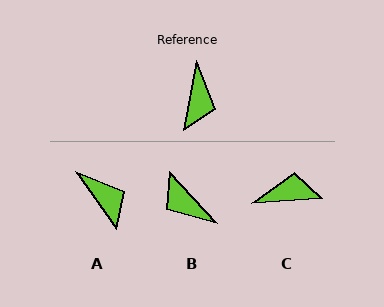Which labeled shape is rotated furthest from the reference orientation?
B, about 127 degrees away.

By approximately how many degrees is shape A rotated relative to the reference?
Approximately 45 degrees counter-clockwise.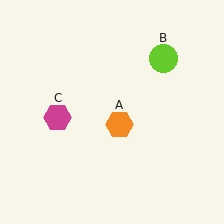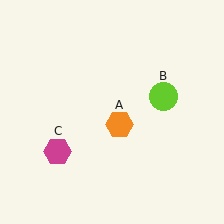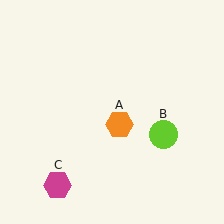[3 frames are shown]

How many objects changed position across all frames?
2 objects changed position: lime circle (object B), magenta hexagon (object C).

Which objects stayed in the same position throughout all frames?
Orange hexagon (object A) remained stationary.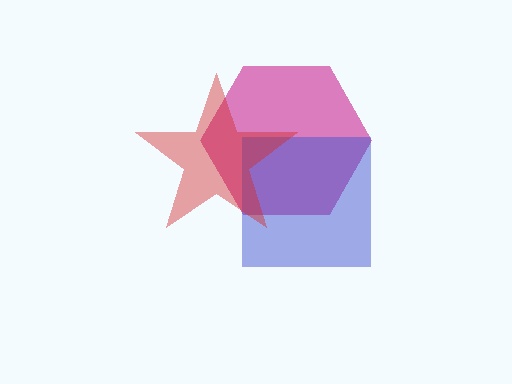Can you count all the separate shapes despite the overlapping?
Yes, there are 3 separate shapes.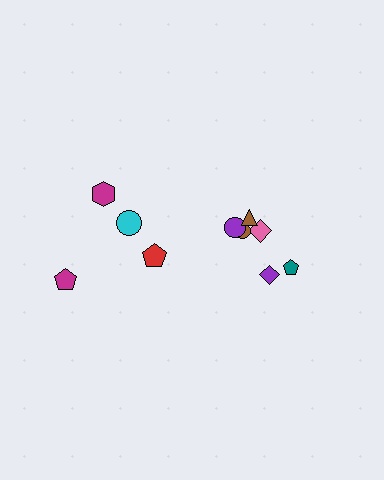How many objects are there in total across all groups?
There are 10 objects.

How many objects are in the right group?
There are 6 objects.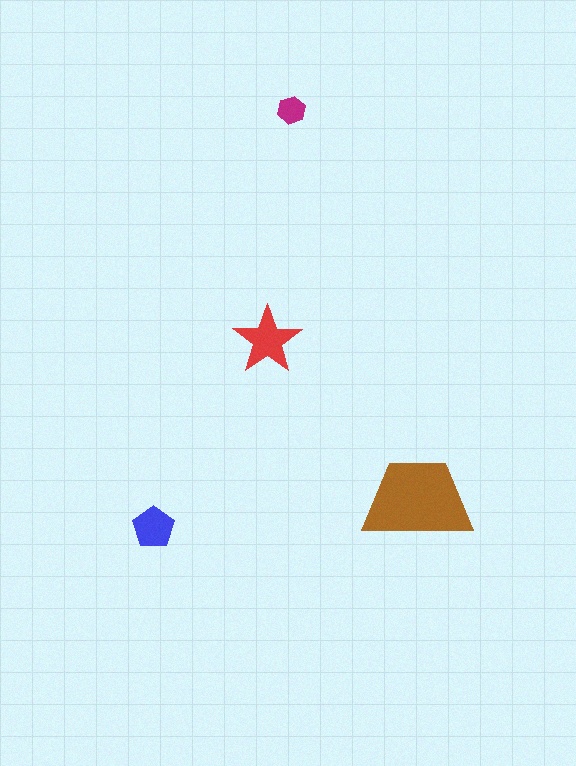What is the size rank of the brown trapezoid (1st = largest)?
1st.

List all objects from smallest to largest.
The magenta hexagon, the blue pentagon, the red star, the brown trapezoid.